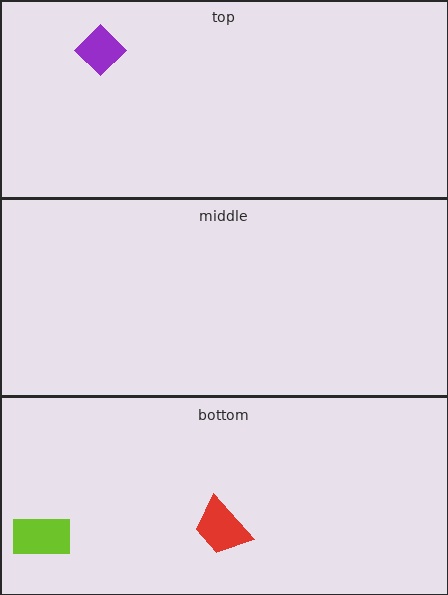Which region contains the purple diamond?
The top region.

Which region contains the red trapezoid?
The bottom region.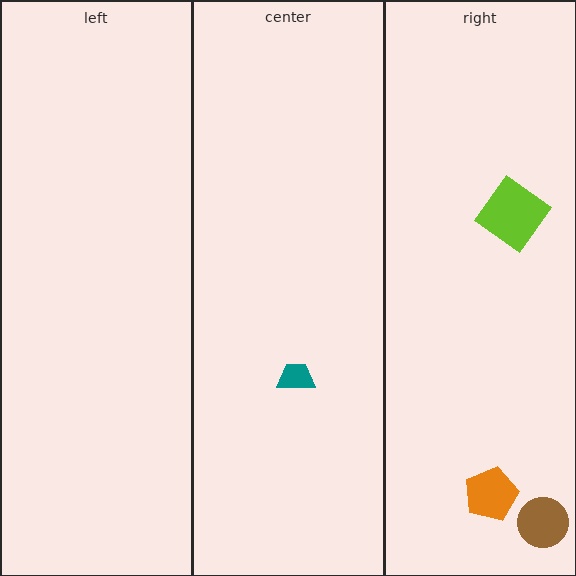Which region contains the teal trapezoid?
The center region.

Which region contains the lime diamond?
The right region.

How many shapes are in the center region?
1.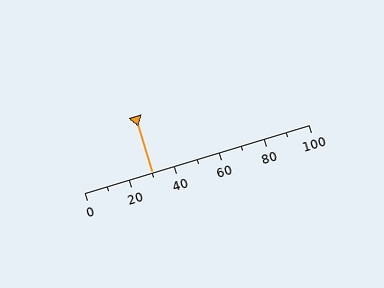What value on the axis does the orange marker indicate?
The marker indicates approximately 30.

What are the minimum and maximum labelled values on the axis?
The axis runs from 0 to 100.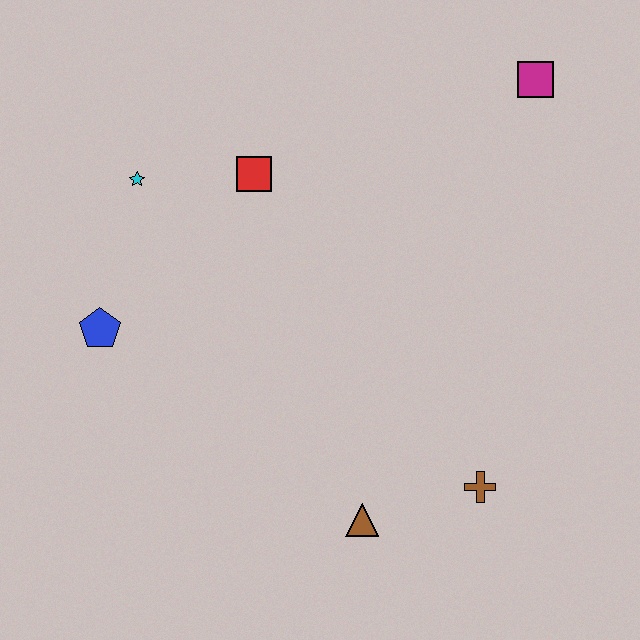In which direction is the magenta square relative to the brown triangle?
The magenta square is above the brown triangle.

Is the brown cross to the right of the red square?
Yes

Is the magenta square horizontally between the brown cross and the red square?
No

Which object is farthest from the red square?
The brown cross is farthest from the red square.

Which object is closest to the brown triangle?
The brown cross is closest to the brown triangle.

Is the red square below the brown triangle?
No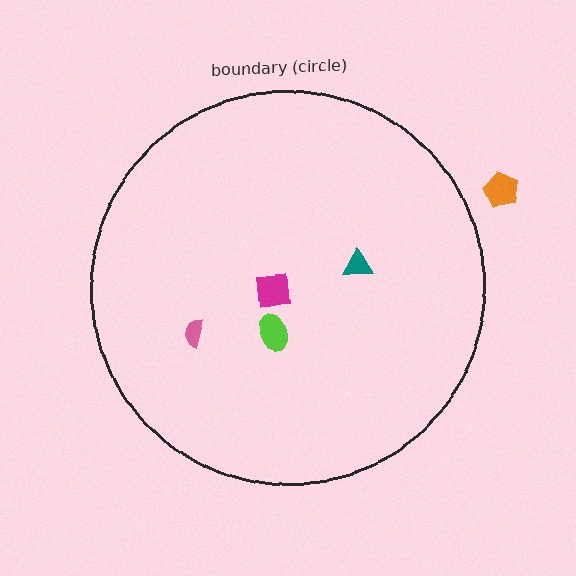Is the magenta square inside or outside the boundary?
Inside.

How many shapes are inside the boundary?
4 inside, 1 outside.